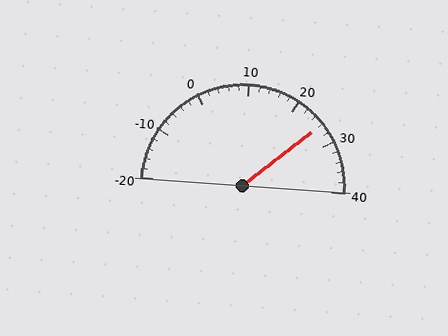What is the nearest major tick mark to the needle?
The nearest major tick mark is 30.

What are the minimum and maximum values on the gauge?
The gauge ranges from -20 to 40.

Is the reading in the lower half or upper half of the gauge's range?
The reading is in the upper half of the range (-20 to 40).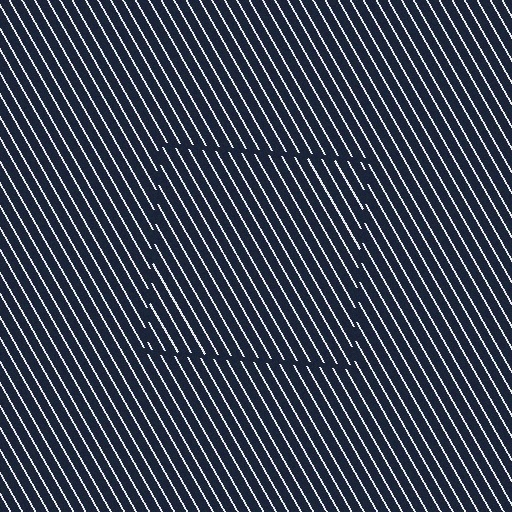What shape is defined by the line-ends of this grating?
An illusory square. The interior of the shape contains the same grating, shifted by half a period — the contour is defined by the phase discontinuity where line-ends from the inner and outer gratings abut.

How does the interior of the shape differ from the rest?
The interior of the shape contains the same grating, shifted by half a period — the contour is defined by the phase discontinuity where line-ends from the inner and outer gratings abut.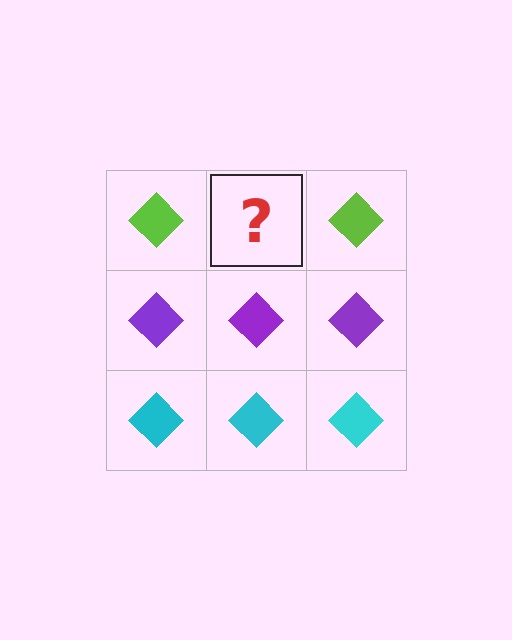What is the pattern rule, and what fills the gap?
The rule is that each row has a consistent color. The gap should be filled with a lime diamond.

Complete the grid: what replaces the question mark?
The question mark should be replaced with a lime diamond.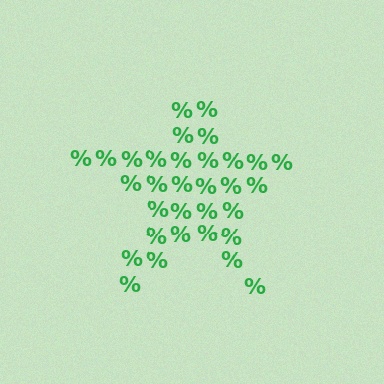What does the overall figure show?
The overall figure shows a star.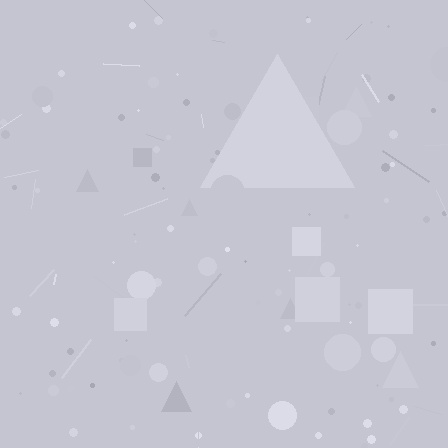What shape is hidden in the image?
A triangle is hidden in the image.